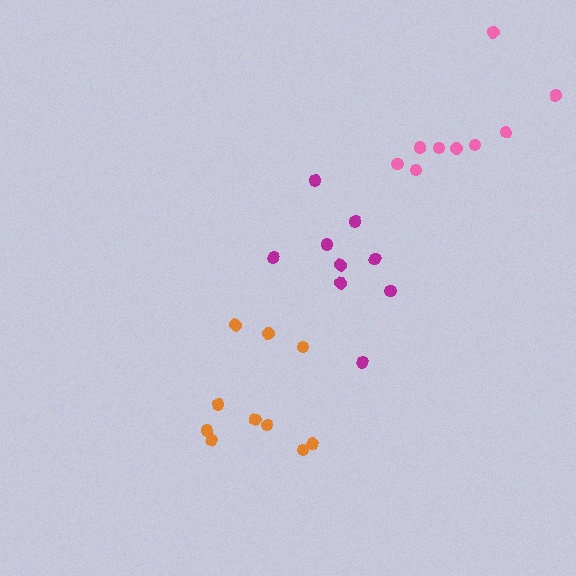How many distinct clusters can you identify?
There are 3 distinct clusters.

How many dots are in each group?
Group 1: 10 dots, Group 2: 9 dots, Group 3: 9 dots (28 total).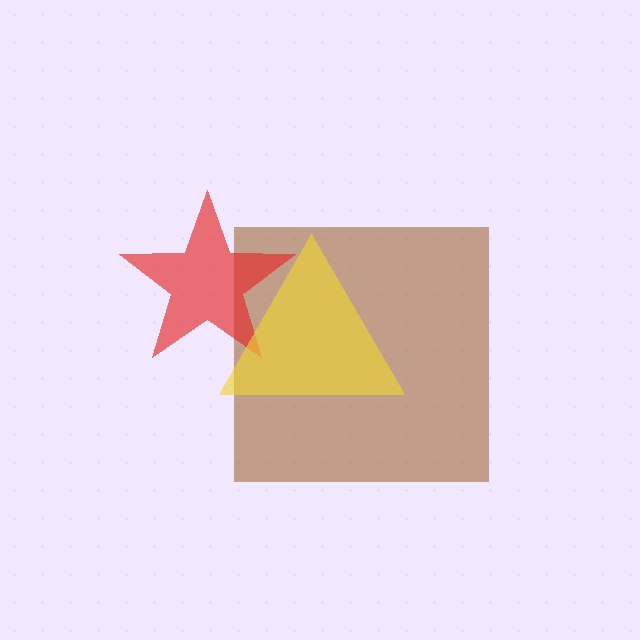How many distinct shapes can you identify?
There are 3 distinct shapes: a brown square, a red star, a yellow triangle.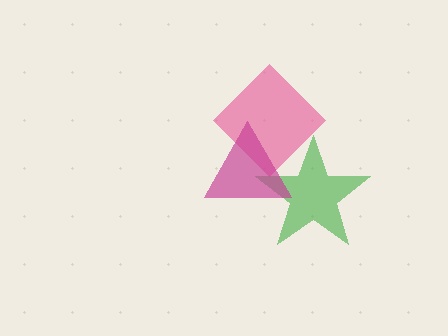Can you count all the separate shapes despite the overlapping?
Yes, there are 3 separate shapes.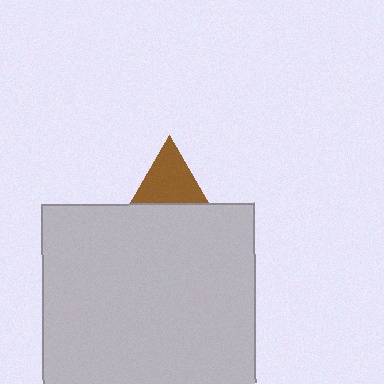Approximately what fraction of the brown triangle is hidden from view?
Roughly 65% of the brown triangle is hidden behind the light gray rectangle.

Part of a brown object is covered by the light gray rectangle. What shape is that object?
It is a triangle.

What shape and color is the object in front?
The object in front is a light gray rectangle.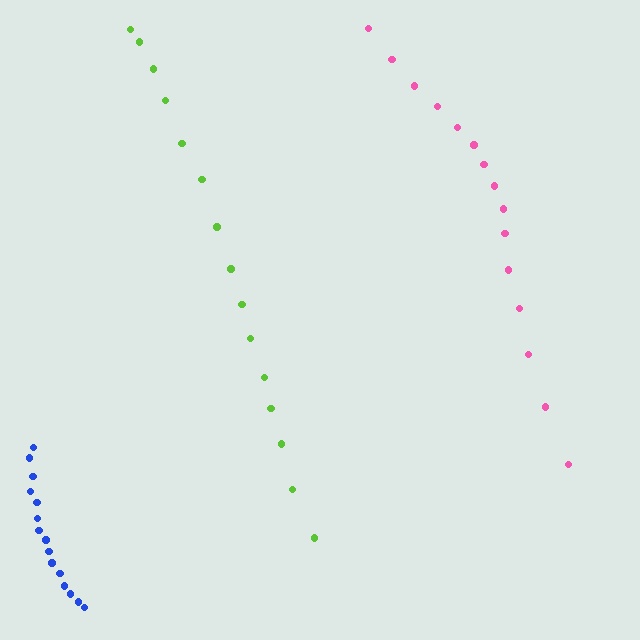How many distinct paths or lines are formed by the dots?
There are 3 distinct paths.